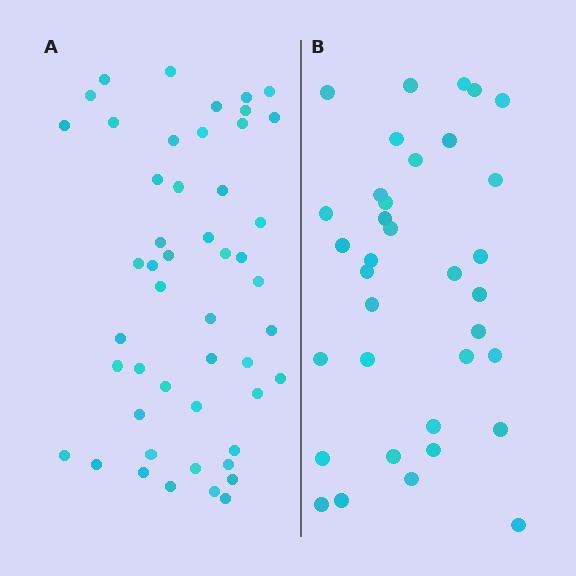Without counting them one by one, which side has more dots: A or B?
Region A (the left region) has more dots.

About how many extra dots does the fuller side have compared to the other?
Region A has approximately 15 more dots than region B.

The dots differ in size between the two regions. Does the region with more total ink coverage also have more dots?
No. Region B has more total ink coverage because its dots are larger, but region A actually contains more individual dots. Total area can be misleading — the number of items is what matters here.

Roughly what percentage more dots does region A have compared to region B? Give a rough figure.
About 40% more.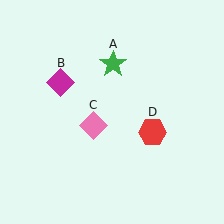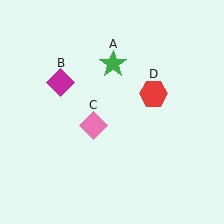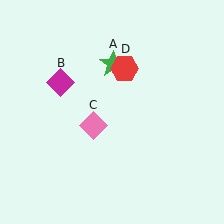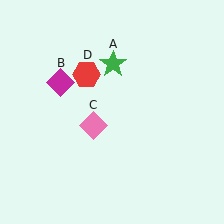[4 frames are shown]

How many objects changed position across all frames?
1 object changed position: red hexagon (object D).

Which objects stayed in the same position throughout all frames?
Green star (object A) and magenta diamond (object B) and pink diamond (object C) remained stationary.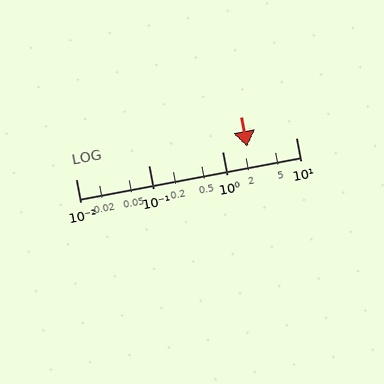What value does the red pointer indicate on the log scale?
The pointer indicates approximately 2.2.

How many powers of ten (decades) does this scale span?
The scale spans 3 decades, from 0.01 to 10.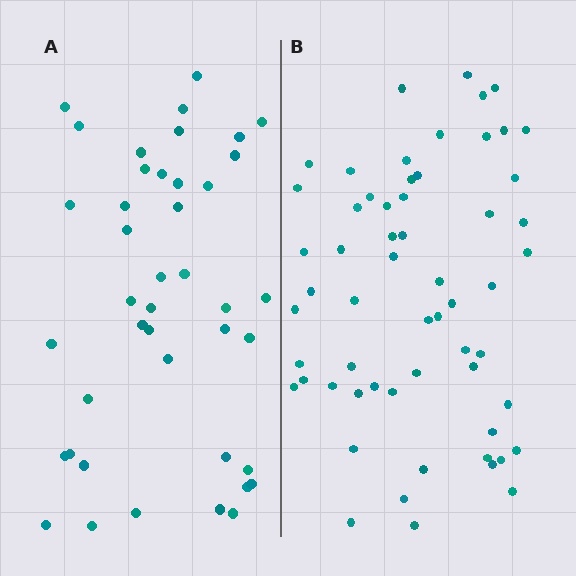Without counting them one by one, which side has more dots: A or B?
Region B (the right region) has more dots.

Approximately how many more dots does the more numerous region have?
Region B has approximately 15 more dots than region A.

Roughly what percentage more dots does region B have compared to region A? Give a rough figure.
About 40% more.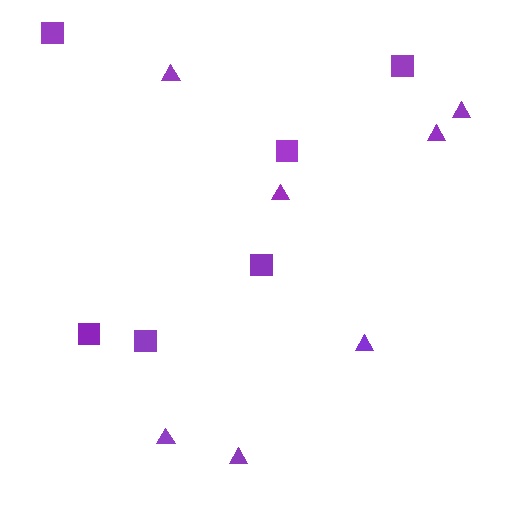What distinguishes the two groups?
There are 2 groups: one group of squares (6) and one group of triangles (7).